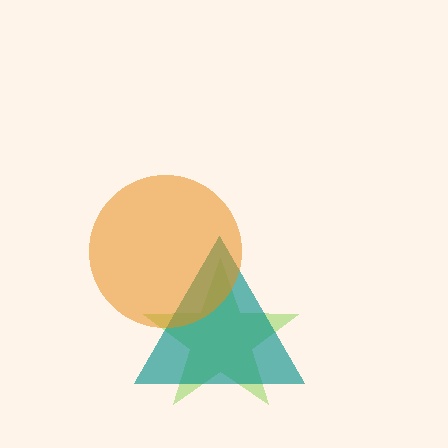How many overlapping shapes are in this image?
There are 3 overlapping shapes in the image.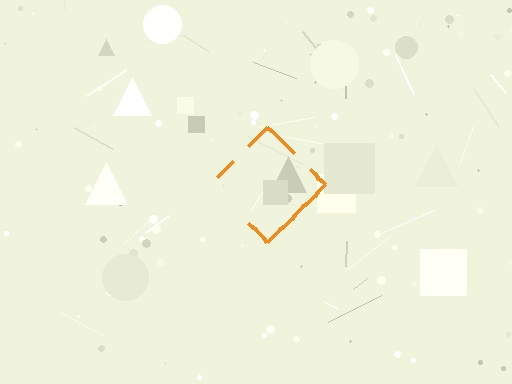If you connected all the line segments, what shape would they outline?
They would outline a diamond.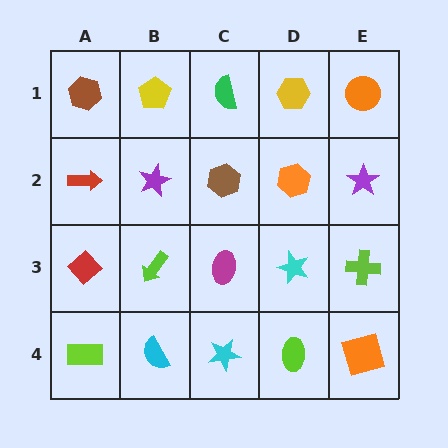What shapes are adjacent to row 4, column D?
A cyan star (row 3, column D), a cyan star (row 4, column C), an orange square (row 4, column E).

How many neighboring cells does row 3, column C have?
4.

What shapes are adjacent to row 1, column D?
An orange hexagon (row 2, column D), a green semicircle (row 1, column C), an orange circle (row 1, column E).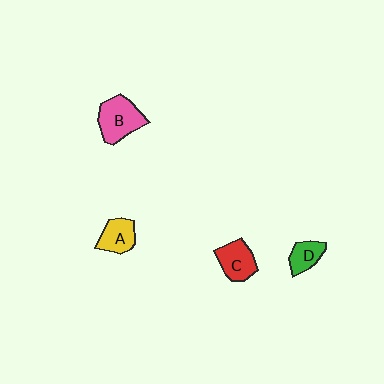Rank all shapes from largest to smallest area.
From largest to smallest: B (pink), C (red), A (yellow), D (green).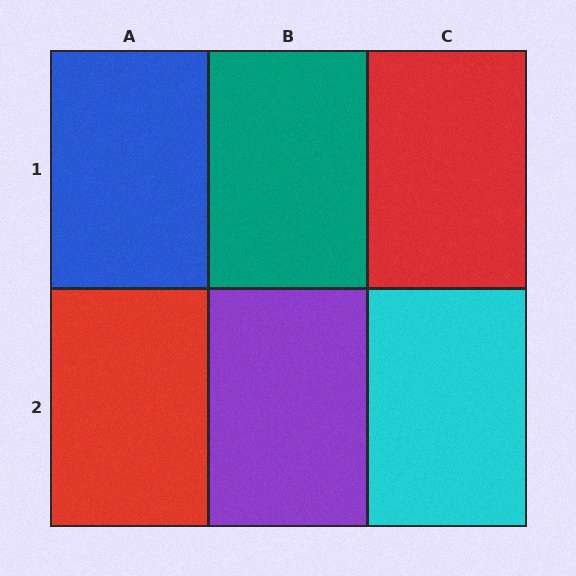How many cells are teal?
1 cell is teal.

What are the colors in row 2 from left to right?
Red, purple, cyan.